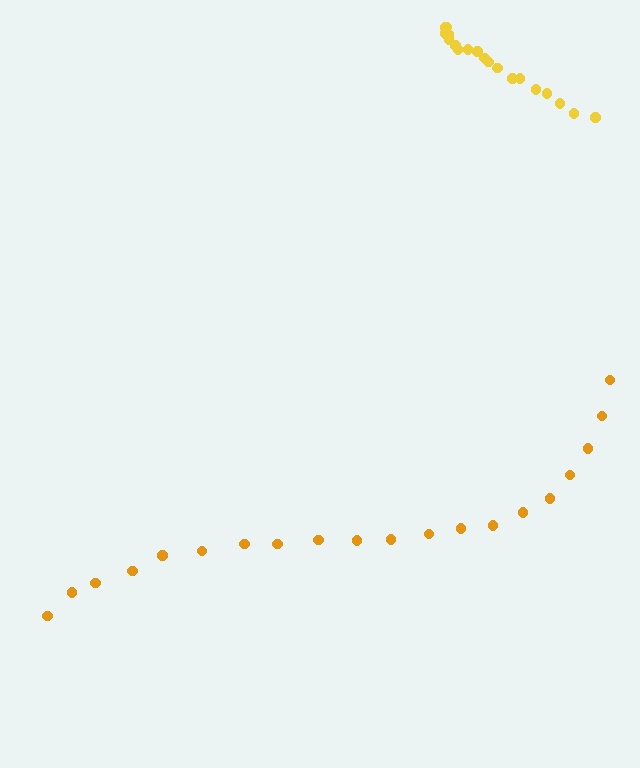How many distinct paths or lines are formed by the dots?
There are 2 distinct paths.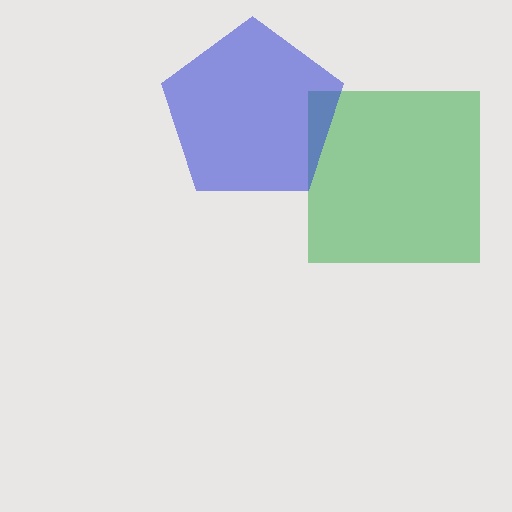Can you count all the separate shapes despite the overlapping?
Yes, there are 2 separate shapes.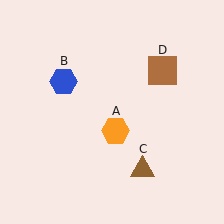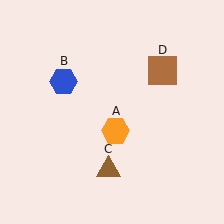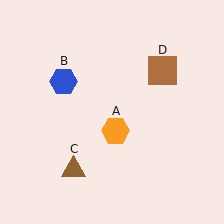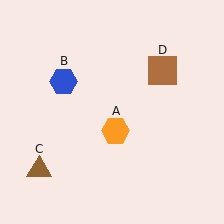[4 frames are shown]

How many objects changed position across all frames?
1 object changed position: brown triangle (object C).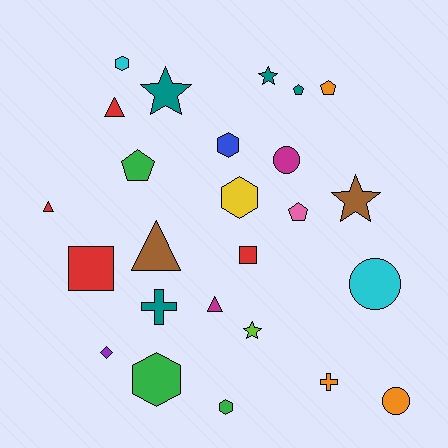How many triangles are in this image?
There are 4 triangles.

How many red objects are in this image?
There are 4 red objects.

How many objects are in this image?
There are 25 objects.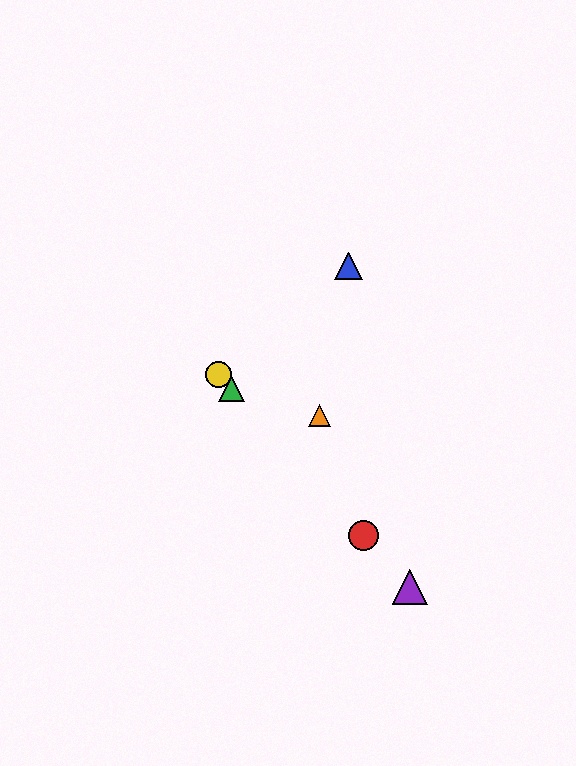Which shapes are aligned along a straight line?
The red circle, the green triangle, the yellow circle, the purple triangle are aligned along a straight line.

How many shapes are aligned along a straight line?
4 shapes (the red circle, the green triangle, the yellow circle, the purple triangle) are aligned along a straight line.